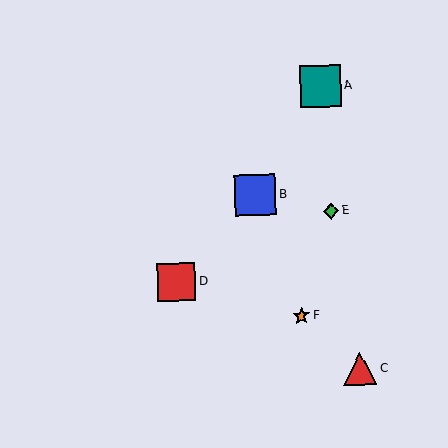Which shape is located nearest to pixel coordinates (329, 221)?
The green diamond (labeled E) at (331, 211) is nearest to that location.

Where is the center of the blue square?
The center of the blue square is at (255, 195).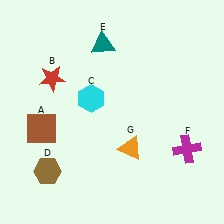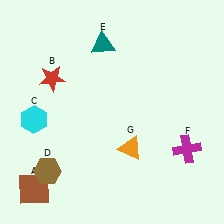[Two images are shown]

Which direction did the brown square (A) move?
The brown square (A) moved down.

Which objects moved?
The objects that moved are: the brown square (A), the cyan hexagon (C).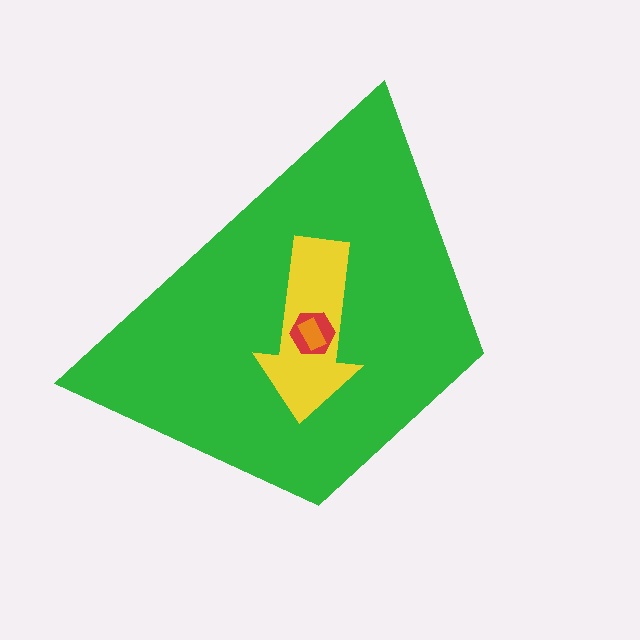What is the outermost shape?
The green trapezoid.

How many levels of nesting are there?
4.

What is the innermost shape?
The orange rectangle.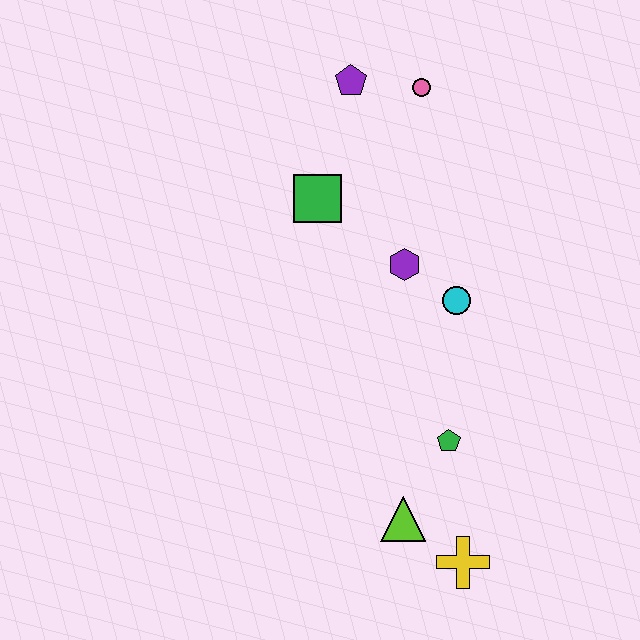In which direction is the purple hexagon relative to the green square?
The purple hexagon is to the right of the green square.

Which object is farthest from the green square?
The yellow cross is farthest from the green square.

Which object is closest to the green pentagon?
The lime triangle is closest to the green pentagon.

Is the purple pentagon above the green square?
Yes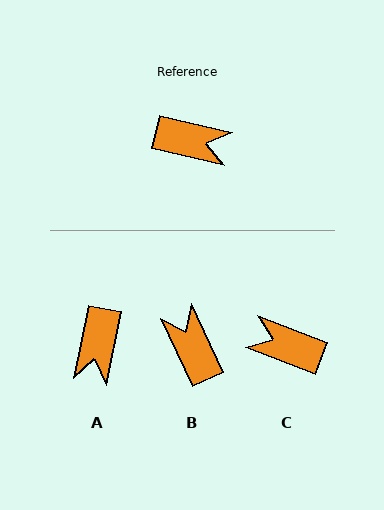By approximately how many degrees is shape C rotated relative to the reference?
Approximately 172 degrees counter-clockwise.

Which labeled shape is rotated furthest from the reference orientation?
C, about 172 degrees away.